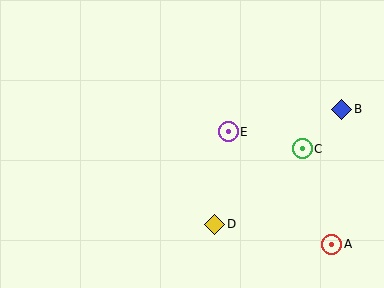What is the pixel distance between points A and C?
The distance between A and C is 100 pixels.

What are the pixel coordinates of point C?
Point C is at (302, 149).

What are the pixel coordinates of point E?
Point E is at (228, 132).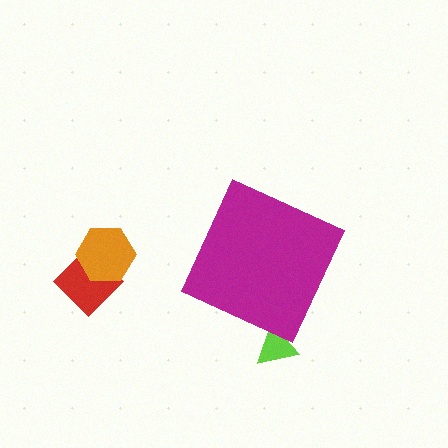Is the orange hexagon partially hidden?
No, the orange hexagon is fully visible.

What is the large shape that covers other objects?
A magenta diamond.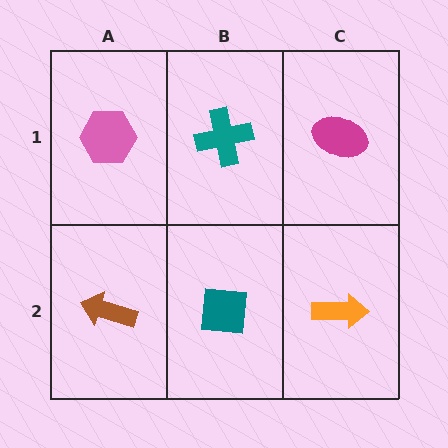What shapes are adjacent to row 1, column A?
A brown arrow (row 2, column A), a teal cross (row 1, column B).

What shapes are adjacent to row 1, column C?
An orange arrow (row 2, column C), a teal cross (row 1, column B).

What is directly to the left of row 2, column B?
A brown arrow.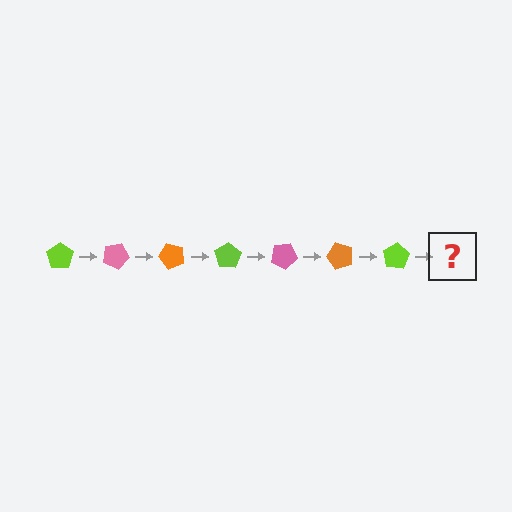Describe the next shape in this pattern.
It should be a pink pentagon, rotated 175 degrees from the start.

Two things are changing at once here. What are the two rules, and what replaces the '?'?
The two rules are that it rotates 25 degrees each step and the color cycles through lime, pink, and orange. The '?' should be a pink pentagon, rotated 175 degrees from the start.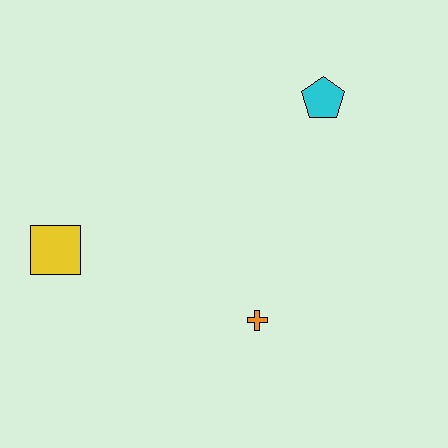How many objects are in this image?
There are 3 objects.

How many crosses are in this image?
There is 1 cross.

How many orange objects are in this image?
There is 1 orange object.